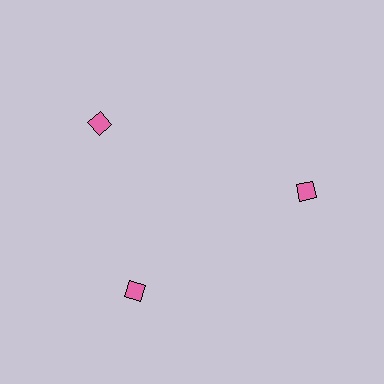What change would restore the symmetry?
The symmetry would be restored by rotating it back into even spacing with its neighbors so that all 3 diamonds sit at equal angles and equal distance from the center.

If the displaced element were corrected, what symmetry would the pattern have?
It would have 3-fold rotational symmetry — the pattern would map onto itself every 120 degrees.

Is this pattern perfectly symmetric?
No. The 3 pink diamonds are arranged in a ring, but one element near the 11 o'clock position is rotated out of alignment along the ring, breaking the 3-fold rotational symmetry.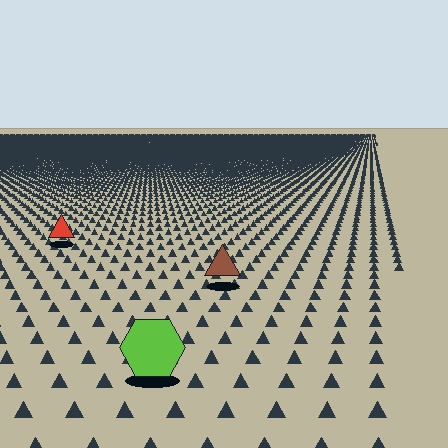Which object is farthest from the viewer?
The red triangle is farthest from the viewer. It appears smaller and the ground texture around it is denser.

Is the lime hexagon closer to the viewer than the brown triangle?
Yes. The lime hexagon is closer — you can tell from the texture gradient: the ground texture is coarser near it.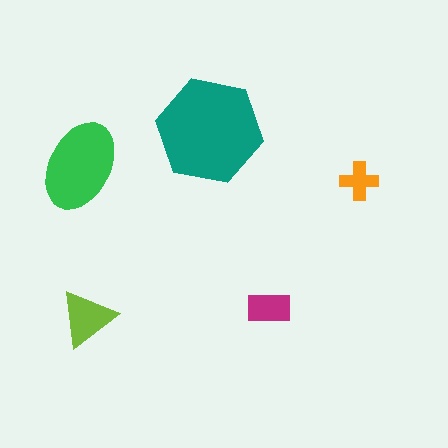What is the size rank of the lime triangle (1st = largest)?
3rd.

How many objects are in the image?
There are 5 objects in the image.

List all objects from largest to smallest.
The teal hexagon, the green ellipse, the lime triangle, the magenta rectangle, the orange cross.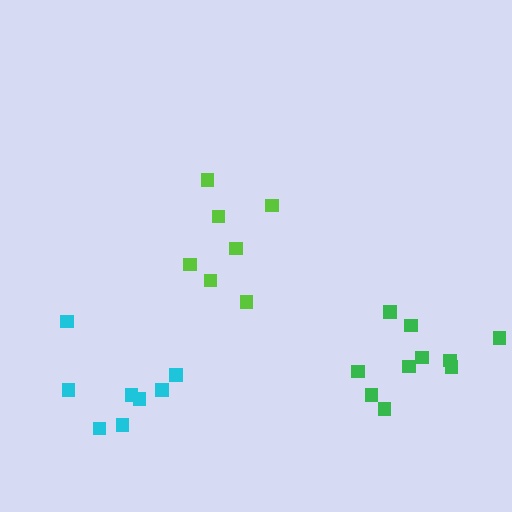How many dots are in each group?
Group 1: 10 dots, Group 2: 8 dots, Group 3: 7 dots (25 total).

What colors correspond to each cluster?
The clusters are colored: green, cyan, lime.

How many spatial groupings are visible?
There are 3 spatial groupings.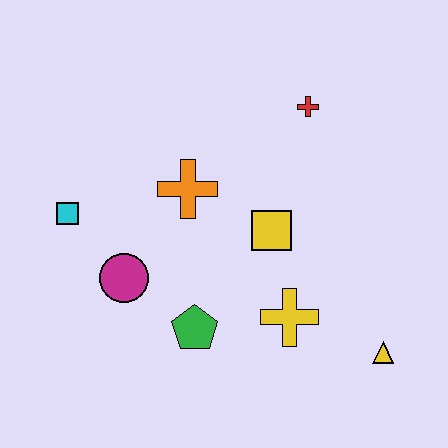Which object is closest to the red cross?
The yellow square is closest to the red cross.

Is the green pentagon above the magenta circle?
No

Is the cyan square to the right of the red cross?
No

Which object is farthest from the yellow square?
The cyan square is farthest from the yellow square.